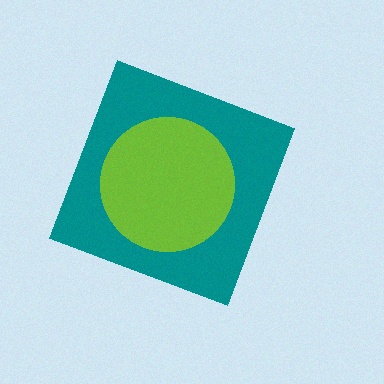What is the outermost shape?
The teal diamond.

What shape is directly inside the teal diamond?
The lime circle.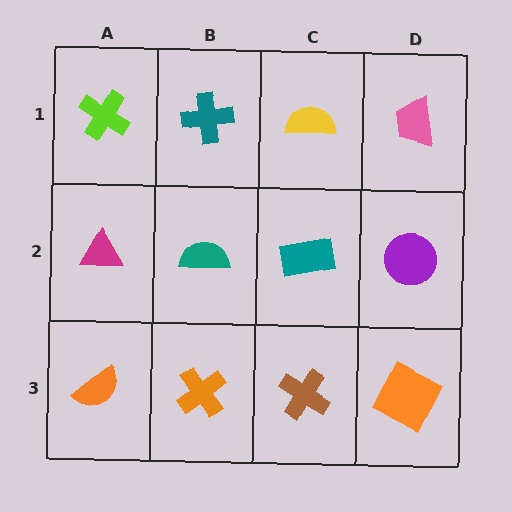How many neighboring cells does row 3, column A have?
2.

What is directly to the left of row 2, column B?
A magenta triangle.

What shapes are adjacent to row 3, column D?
A purple circle (row 2, column D), a brown cross (row 3, column C).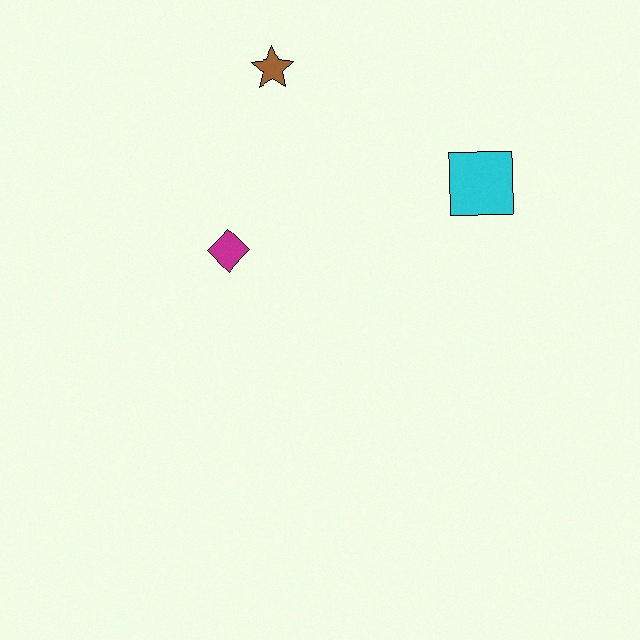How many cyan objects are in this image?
There is 1 cyan object.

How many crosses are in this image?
There are no crosses.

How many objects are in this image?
There are 3 objects.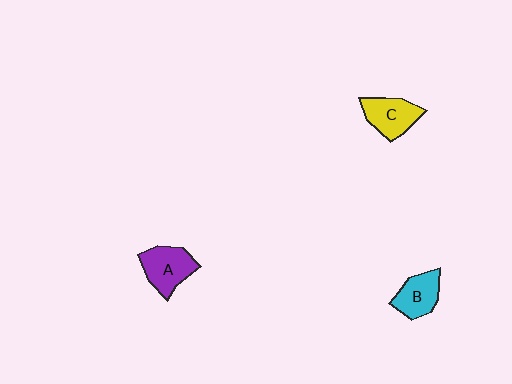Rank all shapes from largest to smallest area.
From largest to smallest: A (purple), C (yellow), B (cyan).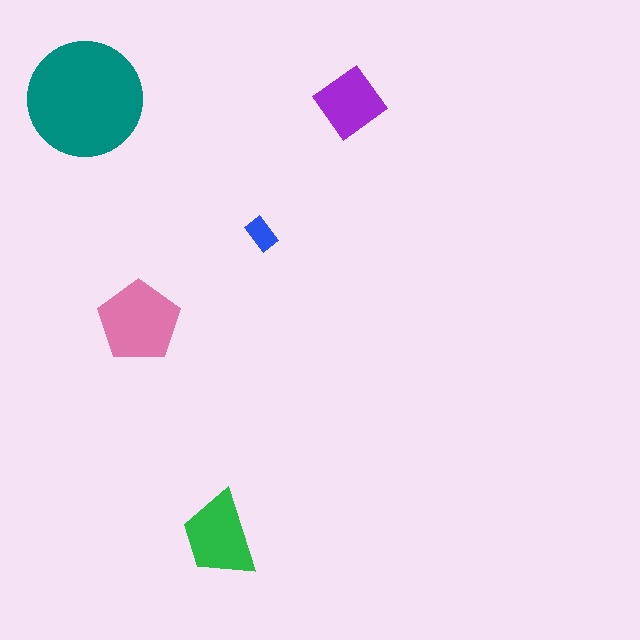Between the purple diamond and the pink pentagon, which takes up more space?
The pink pentagon.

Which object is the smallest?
The blue rectangle.